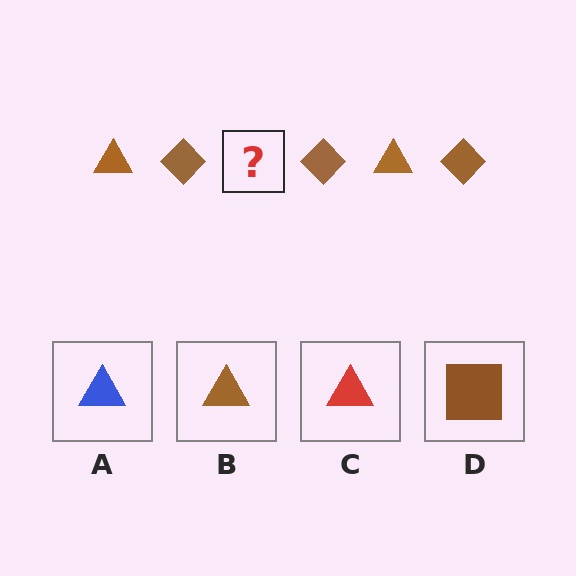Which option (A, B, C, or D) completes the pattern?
B.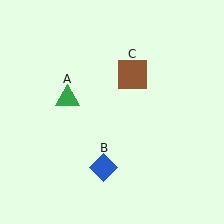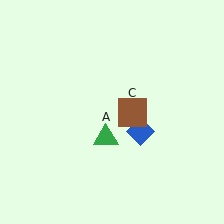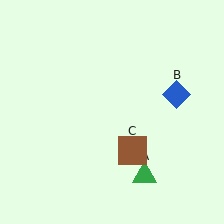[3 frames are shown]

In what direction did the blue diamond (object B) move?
The blue diamond (object B) moved up and to the right.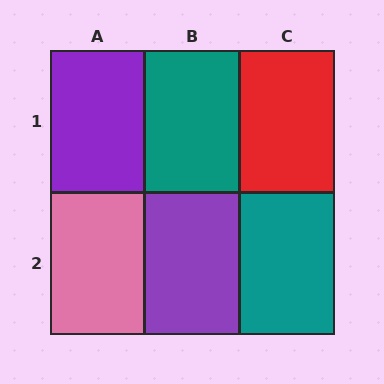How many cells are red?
1 cell is red.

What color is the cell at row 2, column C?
Teal.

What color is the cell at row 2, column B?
Purple.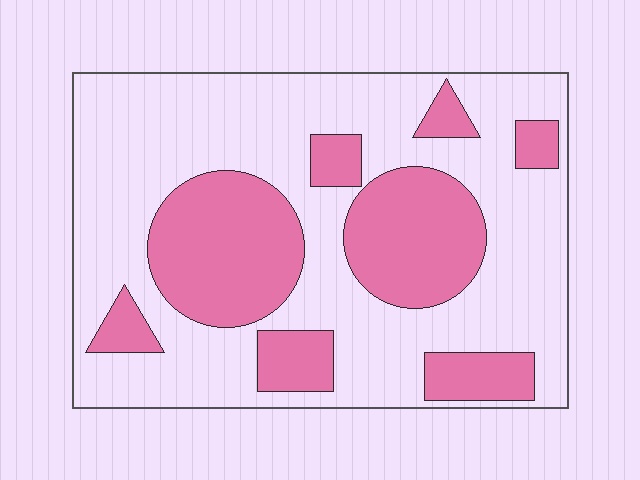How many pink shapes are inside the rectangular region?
8.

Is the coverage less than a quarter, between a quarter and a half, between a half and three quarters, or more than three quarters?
Between a quarter and a half.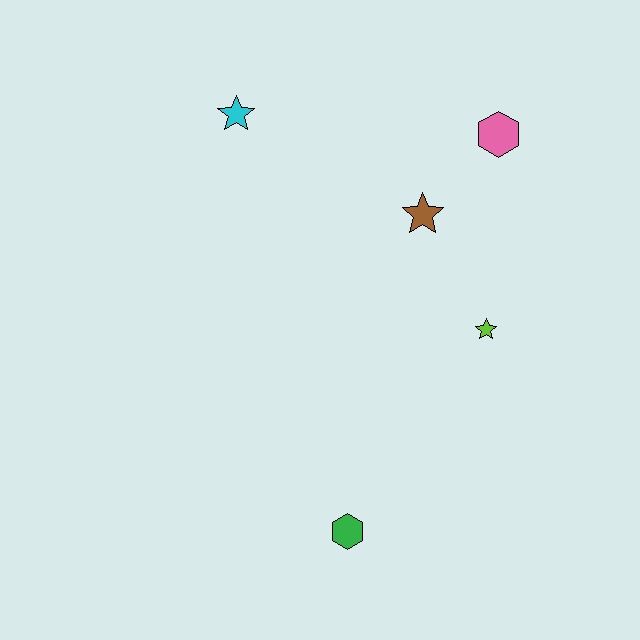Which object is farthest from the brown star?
The green hexagon is farthest from the brown star.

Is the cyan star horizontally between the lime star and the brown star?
No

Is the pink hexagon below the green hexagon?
No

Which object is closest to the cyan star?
The brown star is closest to the cyan star.